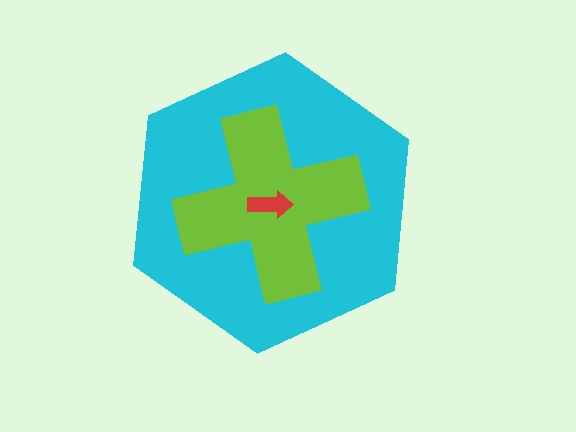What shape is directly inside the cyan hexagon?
The lime cross.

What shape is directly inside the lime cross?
The red arrow.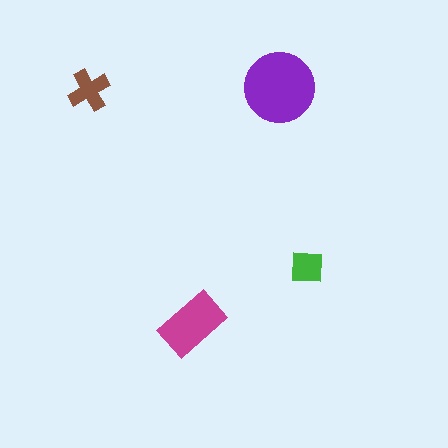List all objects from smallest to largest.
The green square, the brown cross, the magenta rectangle, the purple circle.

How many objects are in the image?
There are 4 objects in the image.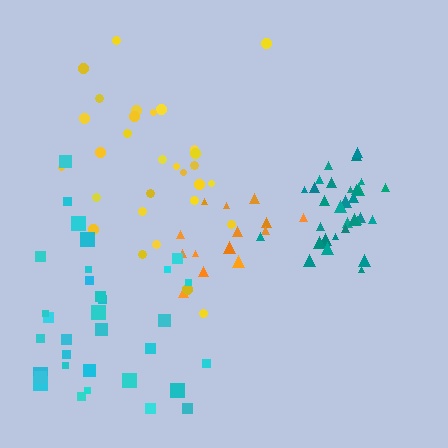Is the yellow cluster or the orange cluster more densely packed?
Orange.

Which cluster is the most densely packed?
Teal.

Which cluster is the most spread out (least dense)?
Yellow.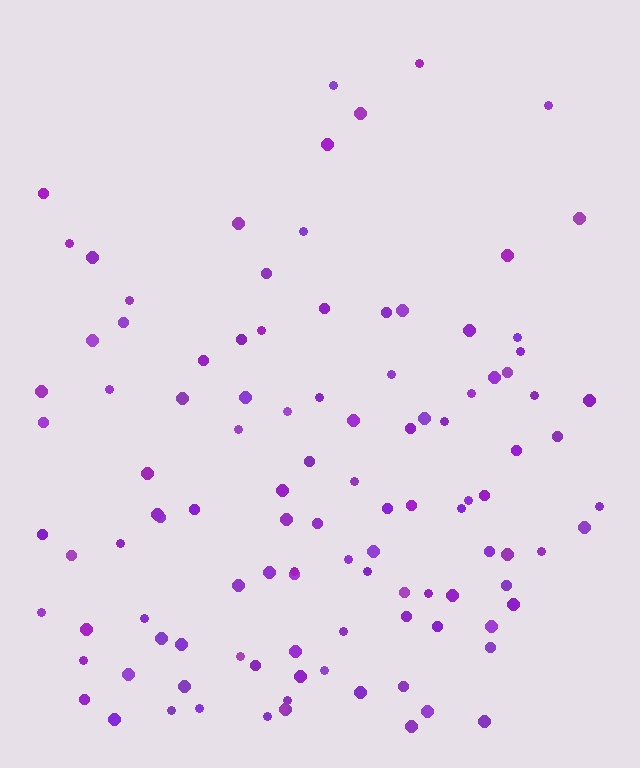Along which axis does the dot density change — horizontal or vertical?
Vertical.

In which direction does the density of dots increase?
From top to bottom, with the bottom side densest.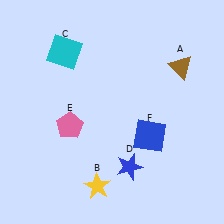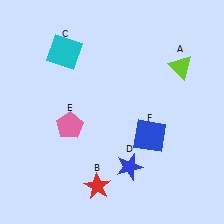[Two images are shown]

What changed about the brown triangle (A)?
In Image 1, A is brown. In Image 2, it changed to lime.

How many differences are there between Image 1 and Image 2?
There are 2 differences between the two images.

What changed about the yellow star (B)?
In Image 1, B is yellow. In Image 2, it changed to red.